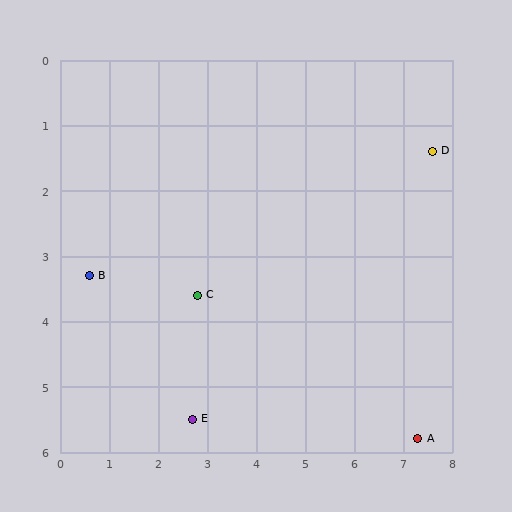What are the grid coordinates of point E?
Point E is at approximately (2.7, 5.5).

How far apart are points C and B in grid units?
Points C and B are about 2.2 grid units apart.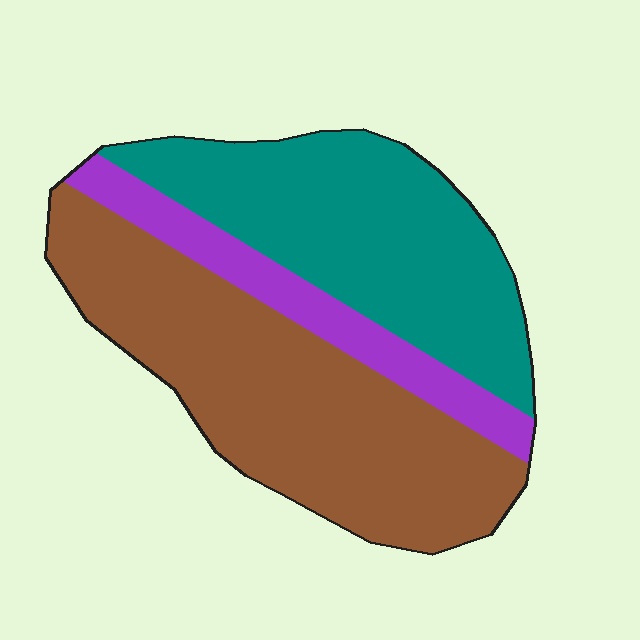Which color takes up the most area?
Brown, at roughly 50%.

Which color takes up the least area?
Purple, at roughly 15%.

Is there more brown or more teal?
Brown.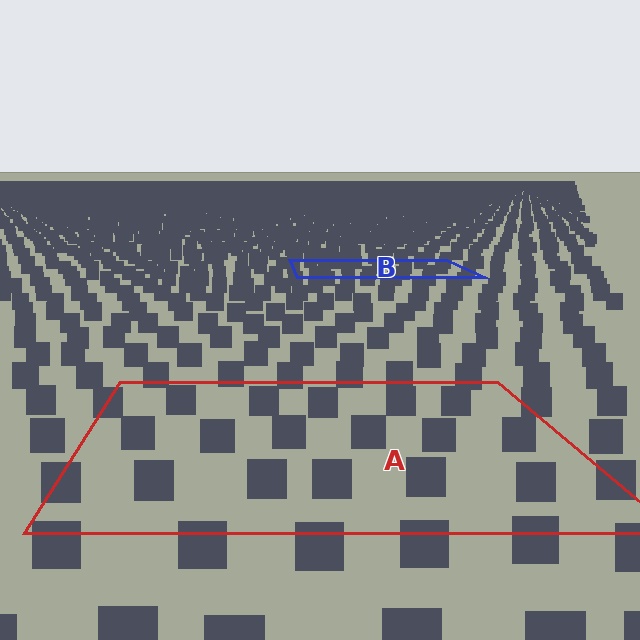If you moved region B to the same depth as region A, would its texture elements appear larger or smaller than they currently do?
They would appear larger. At a closer depth, the same texture elements are projected at a bigger on-screen size.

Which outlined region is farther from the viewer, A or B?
Region B is farther from the viewer — the texture elements inside it appear smaller and more densely packed.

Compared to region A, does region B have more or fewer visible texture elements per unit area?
Region B has more texture elements per unit area — they are packed more densely because it is farther away.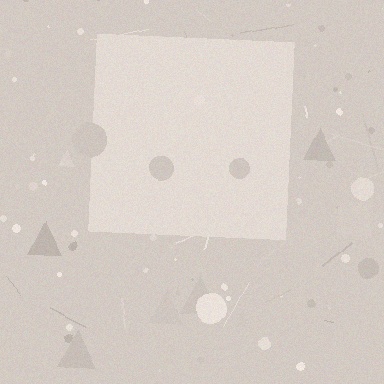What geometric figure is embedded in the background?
A square is embedded in the background.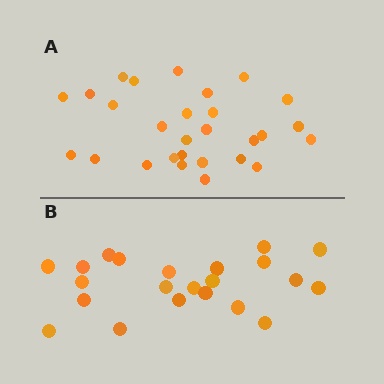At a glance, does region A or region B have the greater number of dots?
Region A (the top region) has more dots.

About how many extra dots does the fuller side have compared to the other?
Region A has about 6 more dots than region B.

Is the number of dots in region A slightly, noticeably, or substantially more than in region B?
Region A has noticeably more, but not dramatically so. The ratio is roughly 1.3 to 1.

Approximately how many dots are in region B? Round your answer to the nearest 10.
About 20 dots. (The exact count is 22, which rounds to 20.)